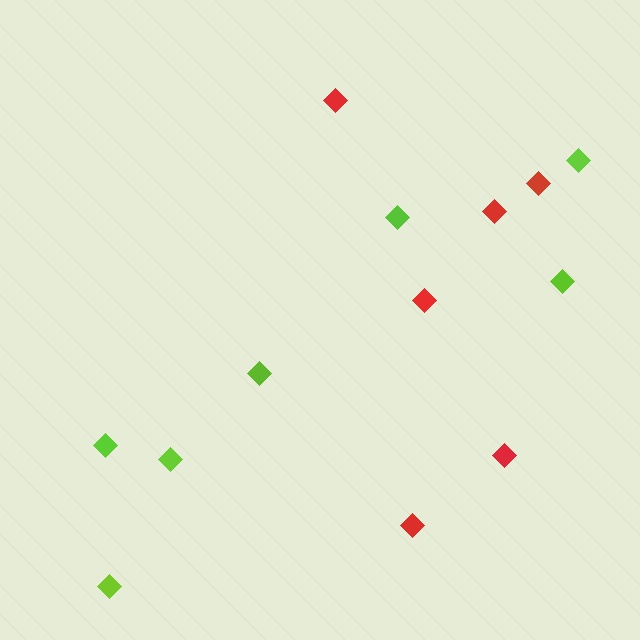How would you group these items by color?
There are 2 groups: one group of lime diamonds (7) and one group of red diamonds (6).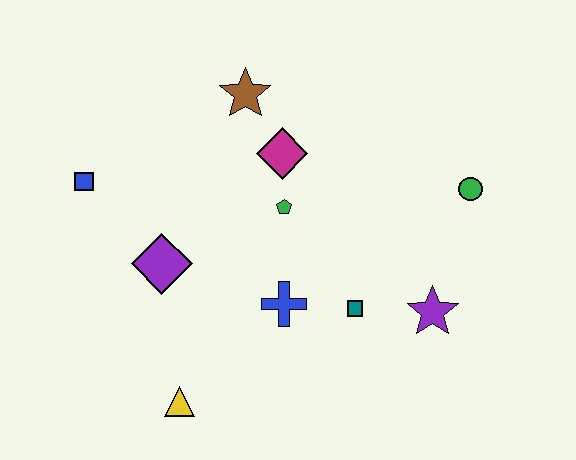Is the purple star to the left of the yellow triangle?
No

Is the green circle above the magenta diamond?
No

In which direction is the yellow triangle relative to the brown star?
The yellow triangle is below the brown star.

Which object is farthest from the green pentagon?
The yellow triangle is farthest from the green pentagon.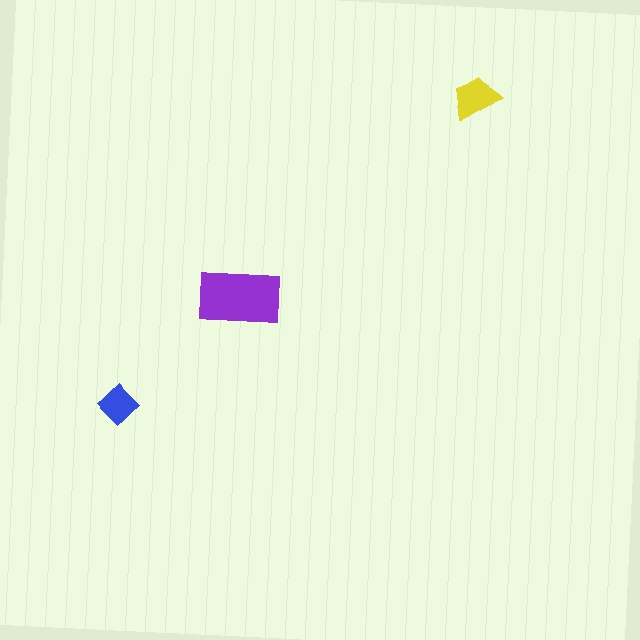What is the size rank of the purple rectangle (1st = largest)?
1st.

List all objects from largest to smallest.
The purple rectangle, the yellow trapezoid, the blue diamond.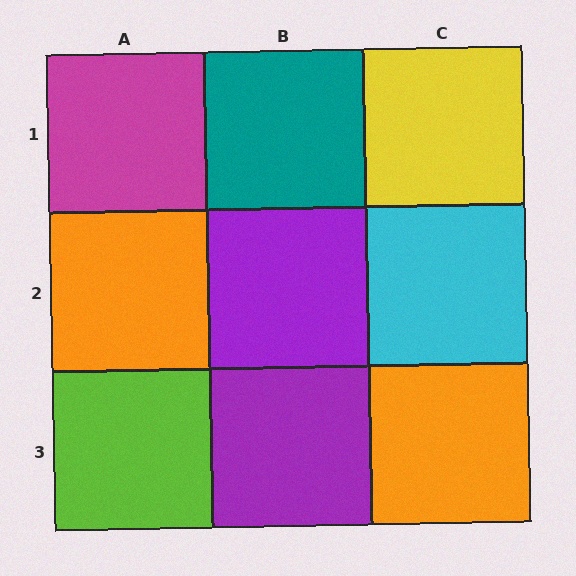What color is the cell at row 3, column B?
Purple.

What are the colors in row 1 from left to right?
Magenta, teal, yellow.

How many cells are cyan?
1 cell is cyan.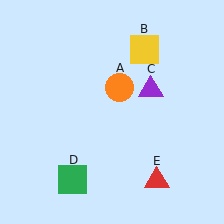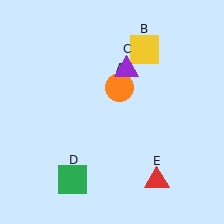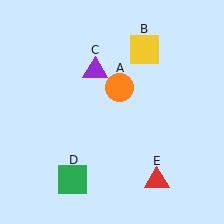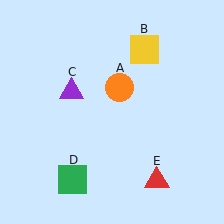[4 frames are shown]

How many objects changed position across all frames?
1 object changed position: purple triangle (object C).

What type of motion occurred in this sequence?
The purple triangle (object C) rotated counterclockwise around the center of the scene.